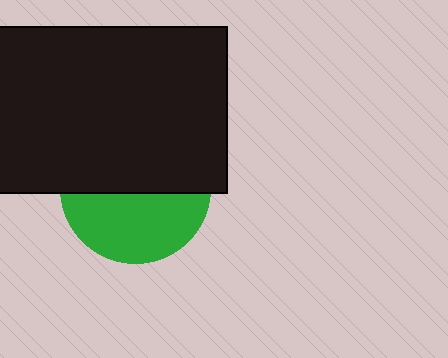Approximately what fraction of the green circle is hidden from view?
Roughly 54% of the green circle is hidden behind the black rectangle.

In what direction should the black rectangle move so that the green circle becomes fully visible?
The black rectangle should move up. That is the shortest direction to clear the overlap and leave the green circle fully visible.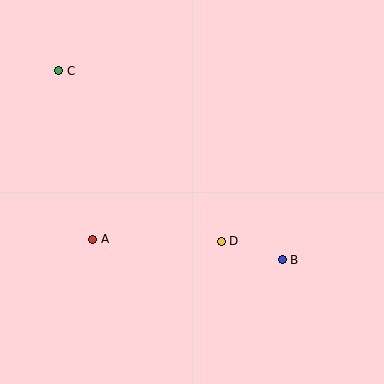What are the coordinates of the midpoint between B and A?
The midpoint between B and A is at (188, 249).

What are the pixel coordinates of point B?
Point B is at (282, 260).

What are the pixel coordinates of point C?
Point C is at (59, 71).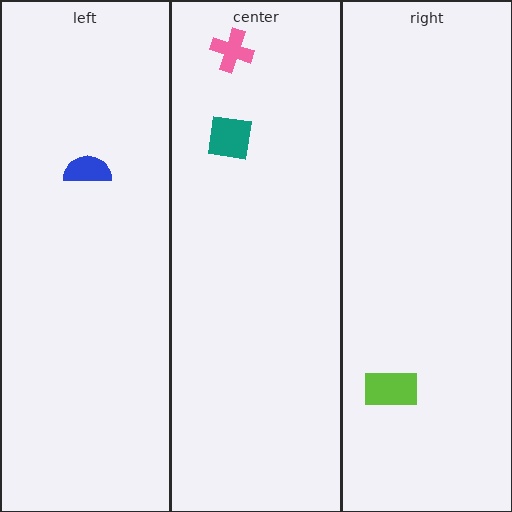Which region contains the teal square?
The center region.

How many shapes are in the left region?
1.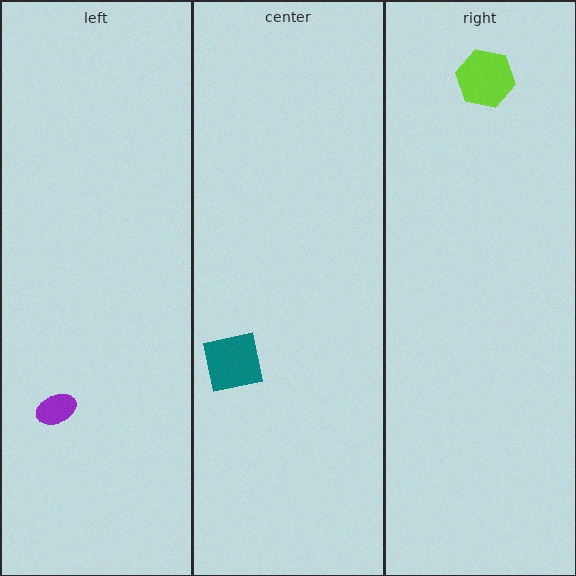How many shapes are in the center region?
1.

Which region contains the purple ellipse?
The left region.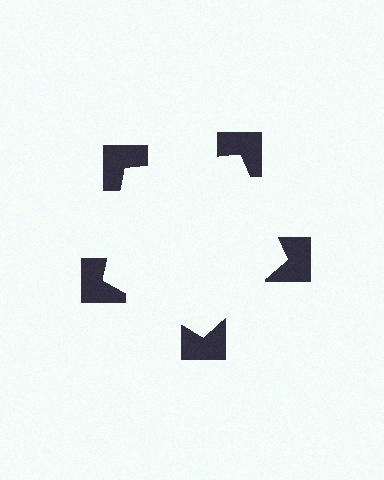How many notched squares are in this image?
There are 5 — one at each vertex of the illusory pentagon.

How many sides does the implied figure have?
5 sides.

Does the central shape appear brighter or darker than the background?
It typically appears slightly brighter than the background, even though no actual brightness change is drawn.